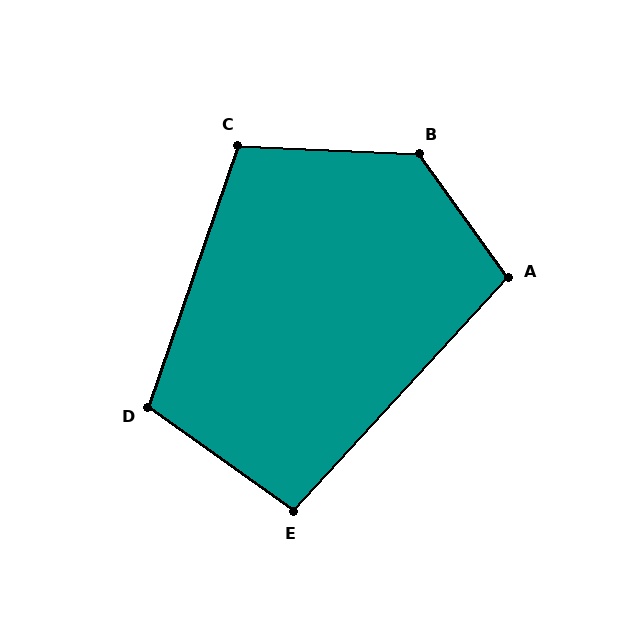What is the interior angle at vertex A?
Approximately 102 degrees (obtuse).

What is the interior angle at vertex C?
Approximately 106 degrees (obtuse).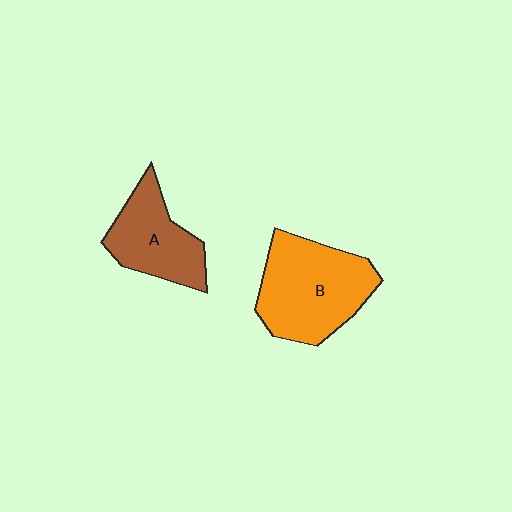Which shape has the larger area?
Shape B (orange).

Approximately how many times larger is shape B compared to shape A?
Approximately 1.4 times.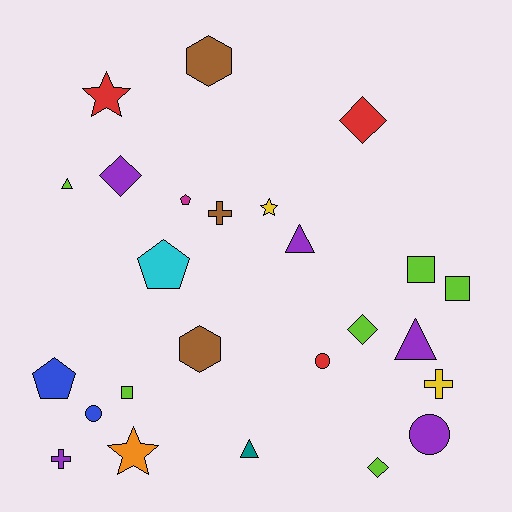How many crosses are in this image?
There are 3 crosses.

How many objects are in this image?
There are 25 objects.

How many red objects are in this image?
There are 3 red objects.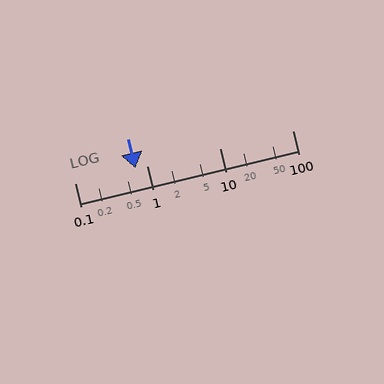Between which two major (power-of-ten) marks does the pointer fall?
The pointer is between 0.1 and 1.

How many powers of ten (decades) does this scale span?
The scale spans 3 decades, from 0.1 to 100.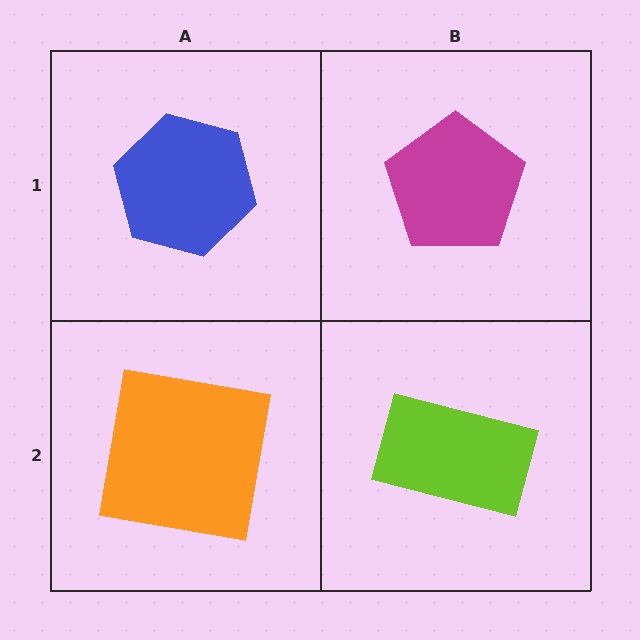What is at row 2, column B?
A lime rectangle.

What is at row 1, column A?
A blue hexagon.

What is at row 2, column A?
An orange square.